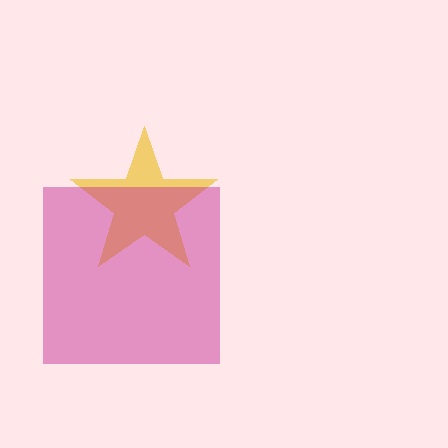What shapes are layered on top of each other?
The layered shapes are: a yellow star, a magenta square.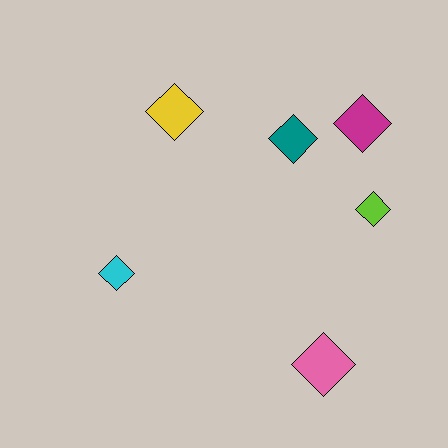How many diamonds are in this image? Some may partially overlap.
There are 6 diamonds.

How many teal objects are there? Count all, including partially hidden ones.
There is 1 teal object.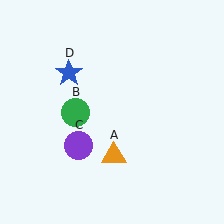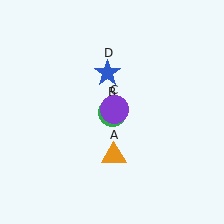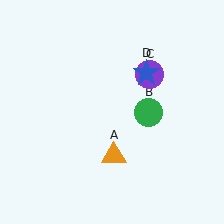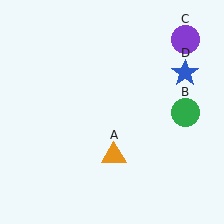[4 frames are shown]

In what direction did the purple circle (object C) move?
The purple circle (object C) moved up and to the right.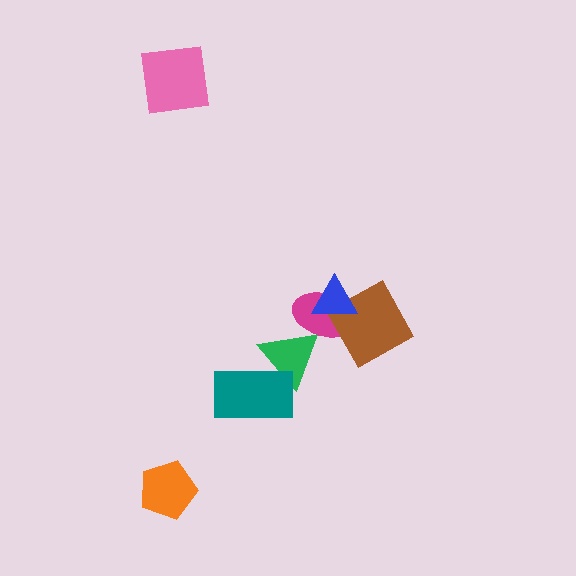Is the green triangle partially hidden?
Yes, it is partially covered by another shape.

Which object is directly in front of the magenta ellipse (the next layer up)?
The brown square is directly in front of the magenta ellipse.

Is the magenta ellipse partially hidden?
Yes, it is partially covered by another shape.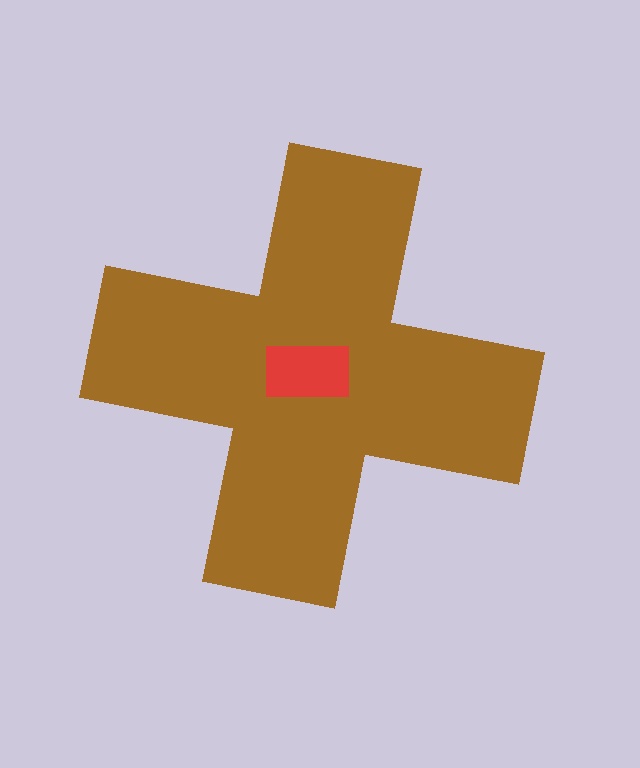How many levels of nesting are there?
2.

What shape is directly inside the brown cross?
The red rectangle.